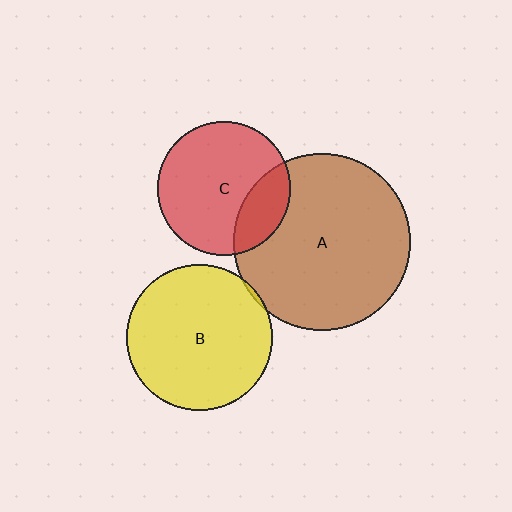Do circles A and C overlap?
Yes.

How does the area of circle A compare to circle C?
Approximately 1.8 times.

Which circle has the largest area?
Circle A (brown).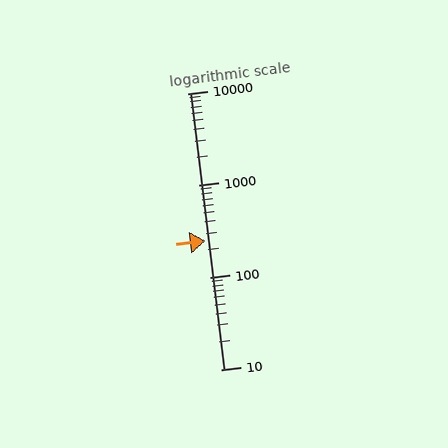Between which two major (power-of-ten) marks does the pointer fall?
The pointer is between 100 and 1000.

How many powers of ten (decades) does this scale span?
The scale spans 3 decades, from 10 to 10000.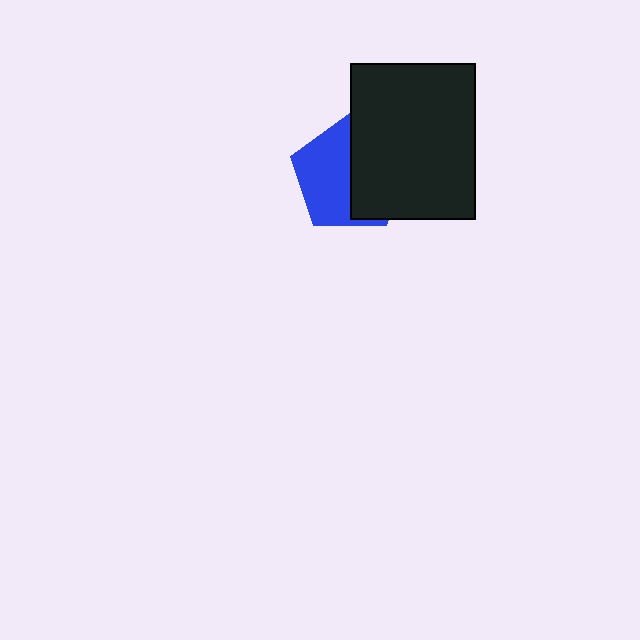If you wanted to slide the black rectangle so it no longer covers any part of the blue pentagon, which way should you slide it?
Slide it right — that is the most direct way to separate the two shapes.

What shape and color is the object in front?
The object in front is a black rectangle.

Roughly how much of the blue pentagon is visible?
About half of it is visible (roughly 52%).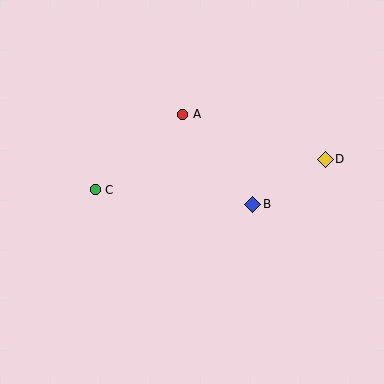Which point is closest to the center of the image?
Point B at (253, 204) is closest to the center.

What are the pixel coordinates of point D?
Point D is at (325, 159).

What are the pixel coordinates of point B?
Point B is at (253, 204).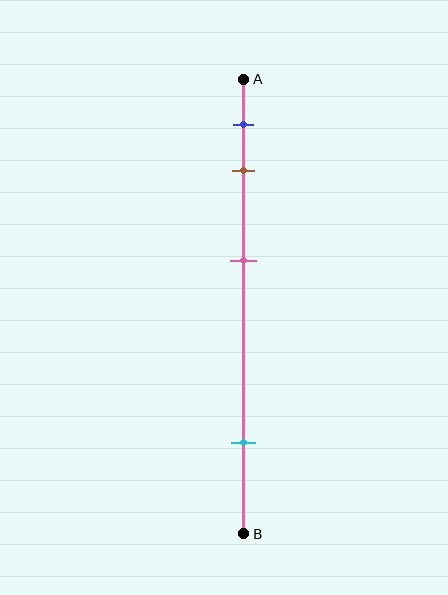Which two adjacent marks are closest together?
The blue and brown marks are the closest adjacent pair.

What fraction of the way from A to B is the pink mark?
The pink mark is approximately 40% (0.4) of the way from A to B.